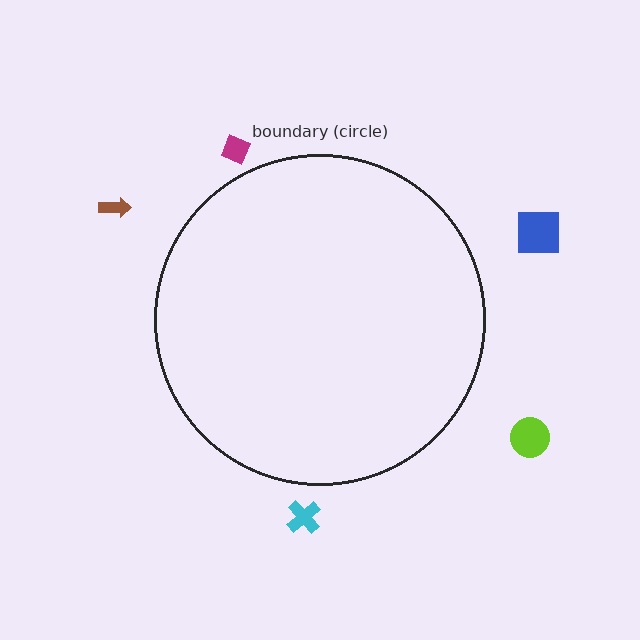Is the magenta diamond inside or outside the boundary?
Outside.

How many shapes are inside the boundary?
0 inside, 5 outside.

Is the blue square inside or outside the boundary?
Outside.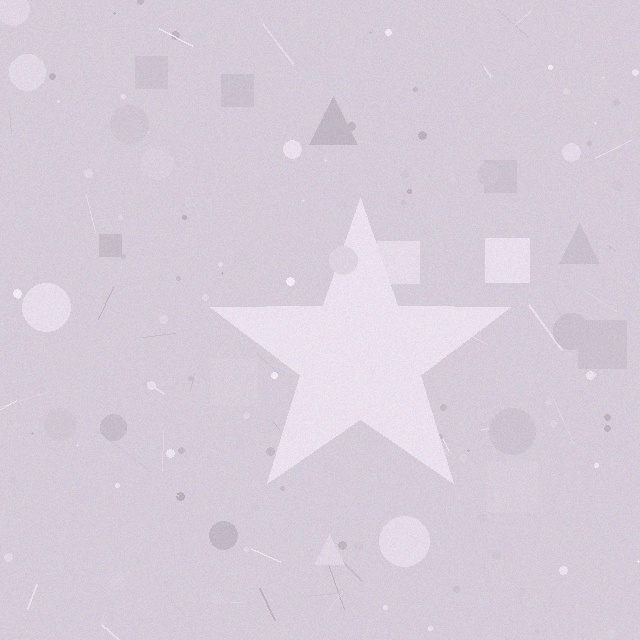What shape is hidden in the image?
A star is hidden in the image.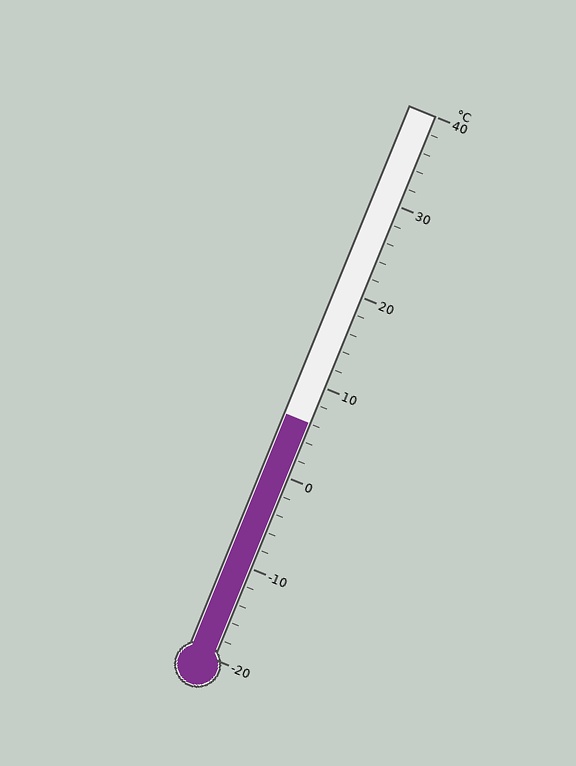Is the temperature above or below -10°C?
The temperature is above -10°C.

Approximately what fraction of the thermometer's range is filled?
The thermometer is filled to approximately 45% of its range.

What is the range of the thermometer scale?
The thermometer scale ranges from -20°C to 40°C.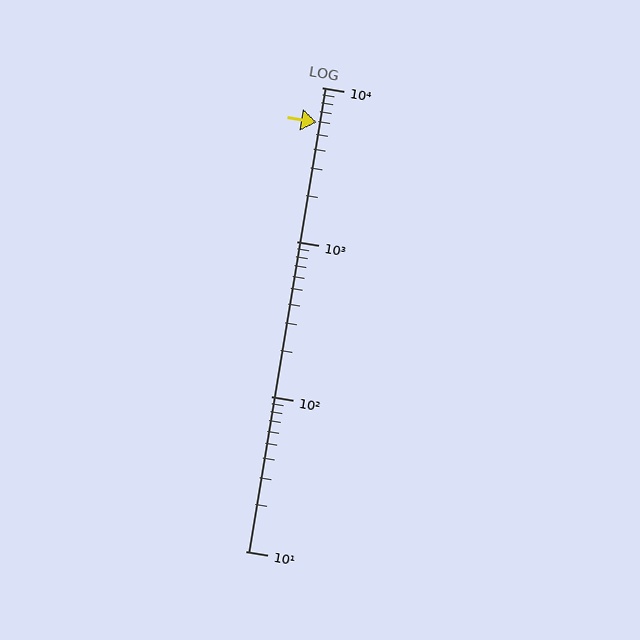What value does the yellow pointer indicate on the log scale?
The pointer indicates approximately 5900.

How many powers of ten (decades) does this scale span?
The scale spans 3 decades, from 10 to 10000.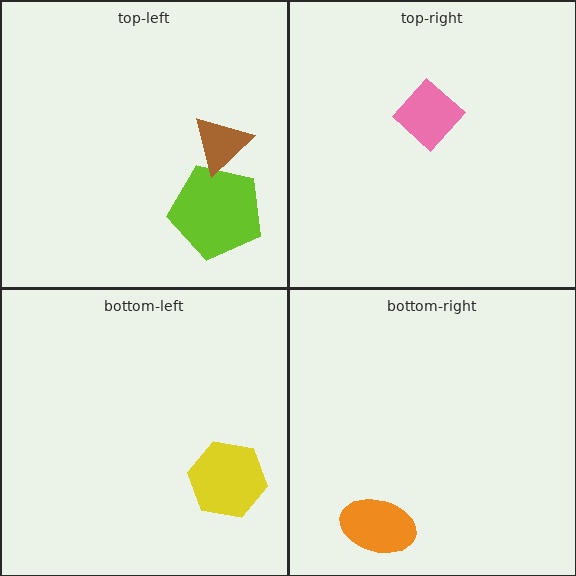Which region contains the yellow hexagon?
The bottom-left region.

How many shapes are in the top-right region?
1.